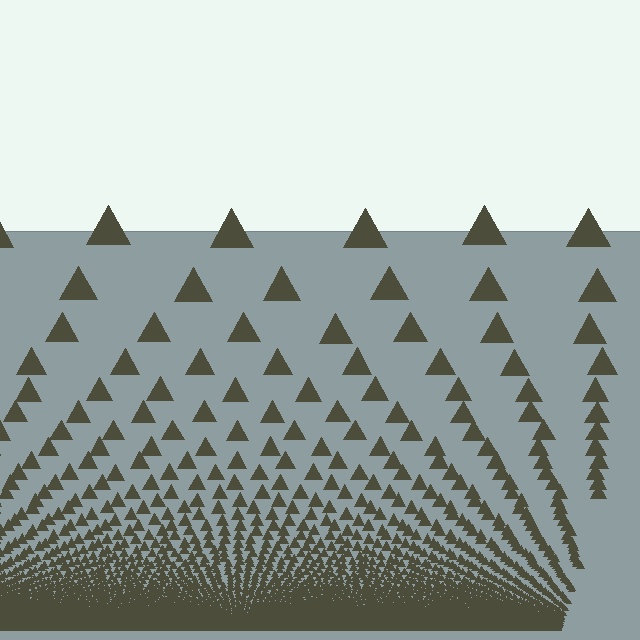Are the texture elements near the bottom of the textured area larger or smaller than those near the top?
Smaller. The gradient is inverted — elements near the bottom are smaller and denser.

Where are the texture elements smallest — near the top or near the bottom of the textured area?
Near the bottom.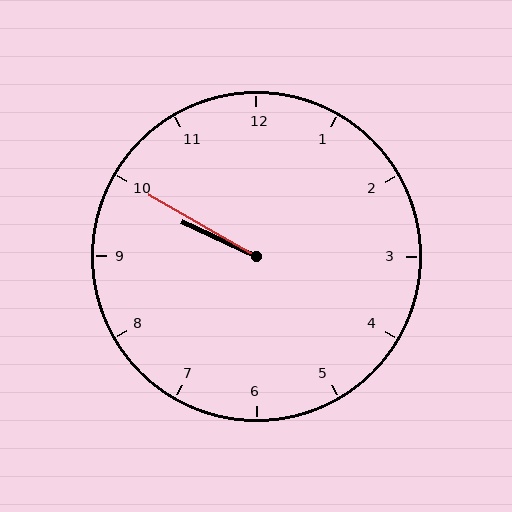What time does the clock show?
9:50.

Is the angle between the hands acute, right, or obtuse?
It is acute.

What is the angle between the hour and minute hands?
Approximately 5 degrees.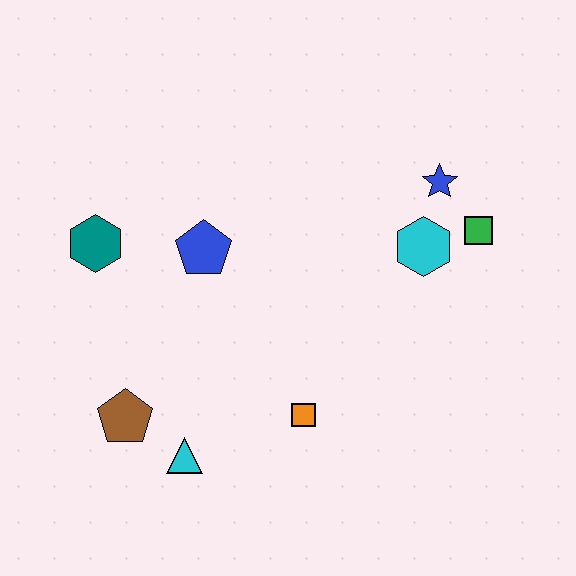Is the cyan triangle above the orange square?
No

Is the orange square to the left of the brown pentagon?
No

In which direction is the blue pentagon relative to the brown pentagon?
The blue pentagon is above the brown pentagon.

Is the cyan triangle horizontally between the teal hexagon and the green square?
Yes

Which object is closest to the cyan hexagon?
The green square is closest to the cyan hexagon.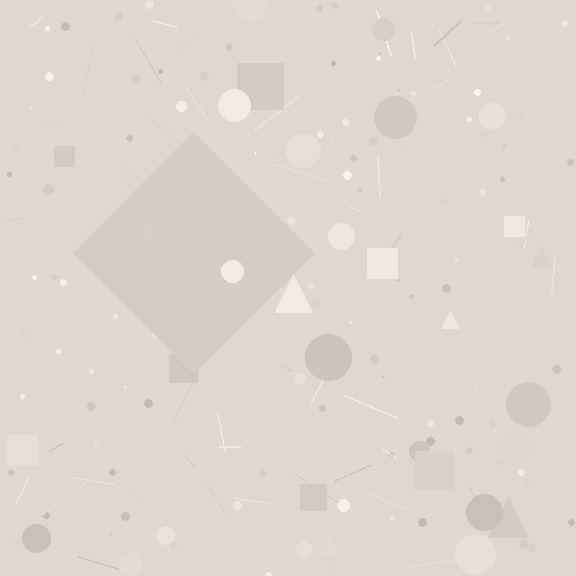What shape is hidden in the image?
A diamond is hidden in the image.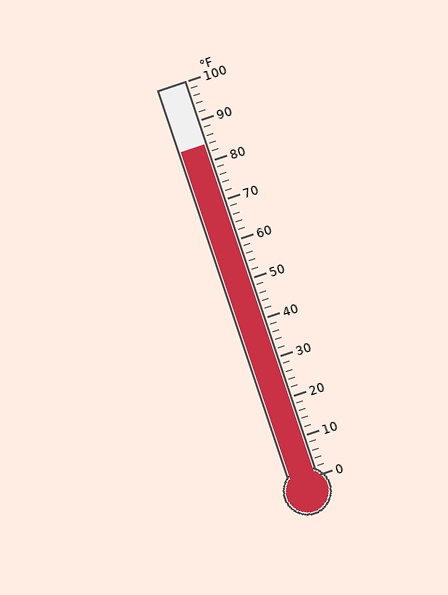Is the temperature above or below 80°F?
The temperature is above 80°F.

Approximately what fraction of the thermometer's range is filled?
The thermometer is filled to approximately 85% of its range.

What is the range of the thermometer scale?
The thermometer scale ranges from 0°F to 100°F.